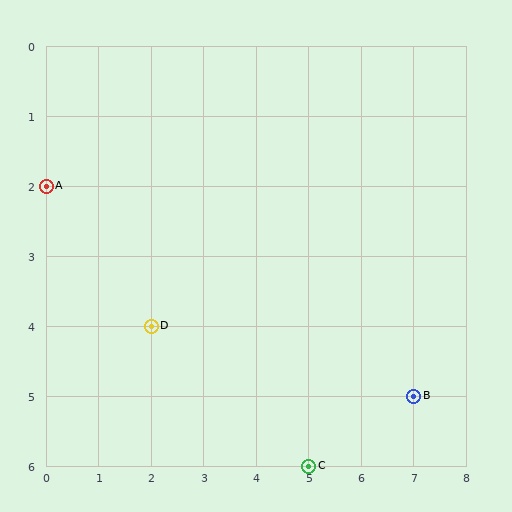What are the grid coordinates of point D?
Point D is at grid coordinates (2, 4).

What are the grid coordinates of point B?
Point B is at grid coordinates (7, 5).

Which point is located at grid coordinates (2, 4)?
Point D is at (2, 4).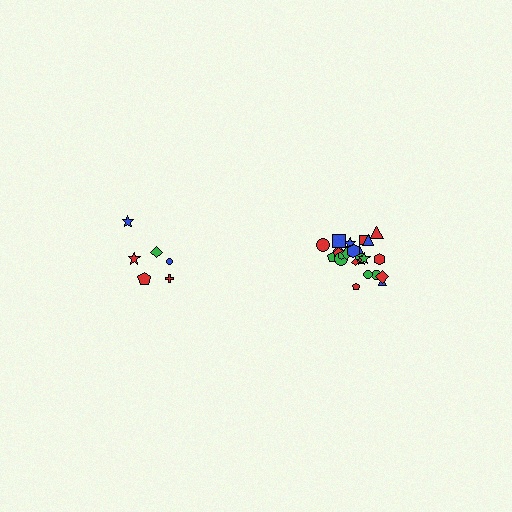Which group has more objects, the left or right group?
The right group.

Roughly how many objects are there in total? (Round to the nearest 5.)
Roughly 30 objects in total.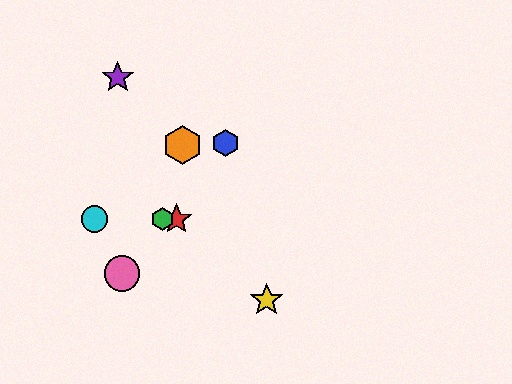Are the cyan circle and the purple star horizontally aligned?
No, the cyan circle is at y≈219 and the purple star is at y≈77.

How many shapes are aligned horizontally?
3 shapes (the red star, the green hexagon, the cyan circle) are aligned horizontally.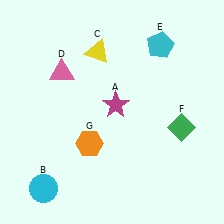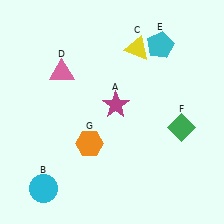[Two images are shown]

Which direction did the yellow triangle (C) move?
The yellow triangle (C) moved right.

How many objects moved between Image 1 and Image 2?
1 object moved between the two images.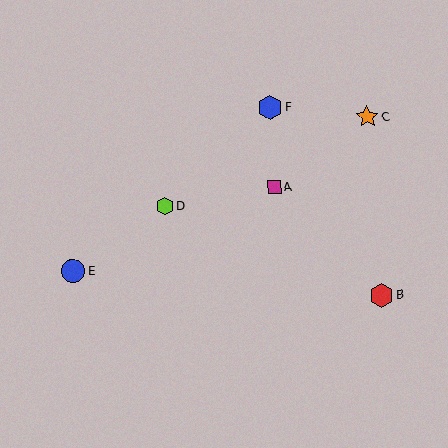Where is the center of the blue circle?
The center of the blue circle is at (73, 271).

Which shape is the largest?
The blue hexagon (labeled F) is the largest.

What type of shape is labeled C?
Shape C is an orange star.